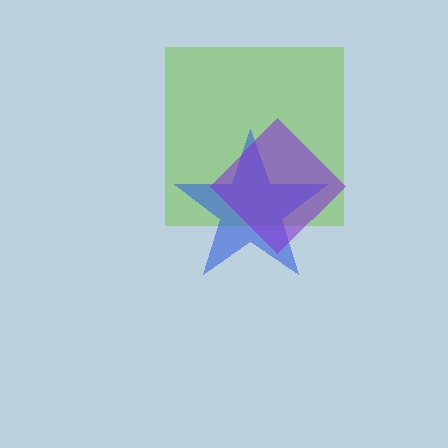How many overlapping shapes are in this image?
There are 3 overlapping shapes in the image.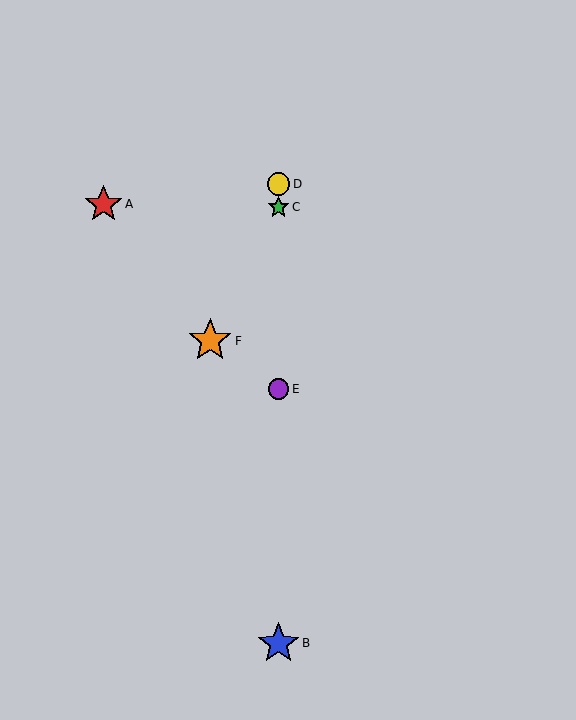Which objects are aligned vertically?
Objects B, C, D, E are aligned vertically.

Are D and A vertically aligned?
No, D is at x≈279 and A is at x≈103.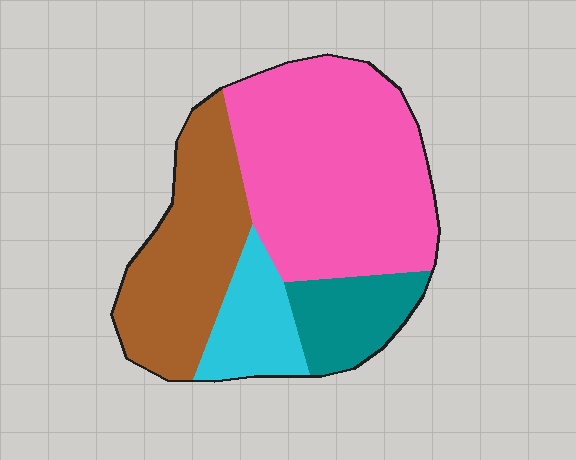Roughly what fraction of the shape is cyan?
Cyan covers 12% of the shape.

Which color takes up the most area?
Pink, at roughly 45%.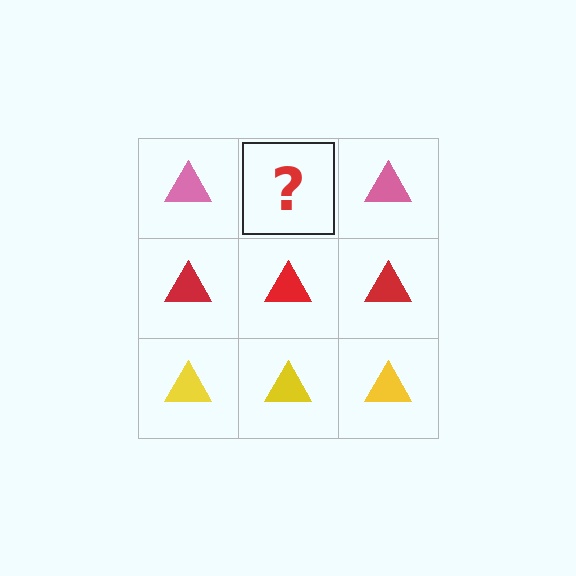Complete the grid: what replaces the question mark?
The question mark should be replaced with a pink triangle.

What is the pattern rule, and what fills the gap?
The rule is that each row has a consistent color. The gap should be filled with a pink triangle.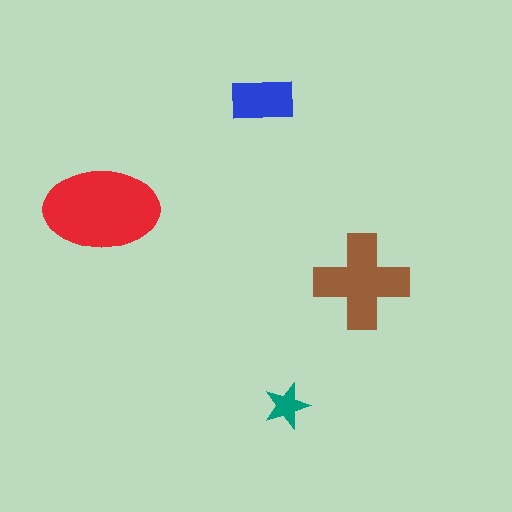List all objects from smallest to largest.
The teal star, the blue rectangle, the brown cross, the red ellipse.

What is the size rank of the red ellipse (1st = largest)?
1st.